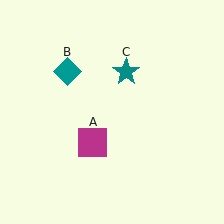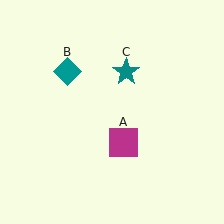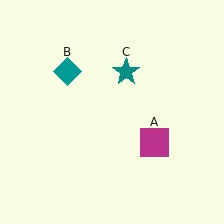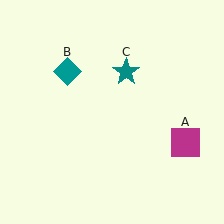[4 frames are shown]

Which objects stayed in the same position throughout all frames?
Teal diamond (object B) and teal star (object C) remained stationary.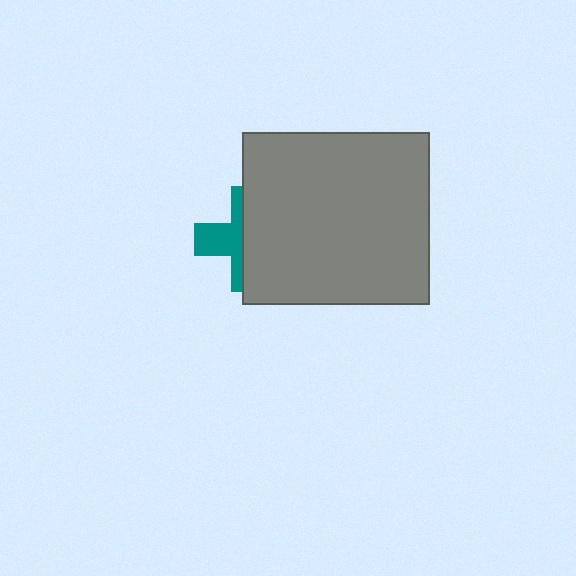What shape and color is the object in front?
The object in front is a gray rectangle.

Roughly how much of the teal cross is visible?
A small part of it is visible (roughly 39%).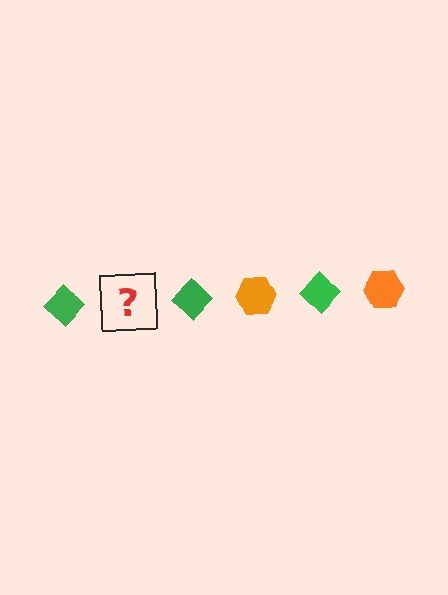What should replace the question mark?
The question mark should be replaced with an orange hexagon.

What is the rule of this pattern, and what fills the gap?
The rule is that the pattern alternates between green diamond and orange hexagon. The gap should be filled with an orange hexagon.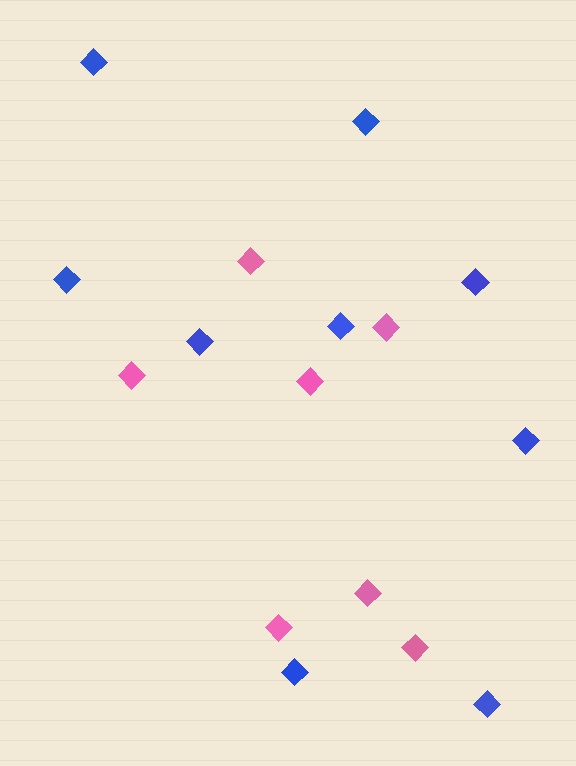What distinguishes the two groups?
There are 2 groups: one group of blue diamonds (9) and one group of pink diamonds (7).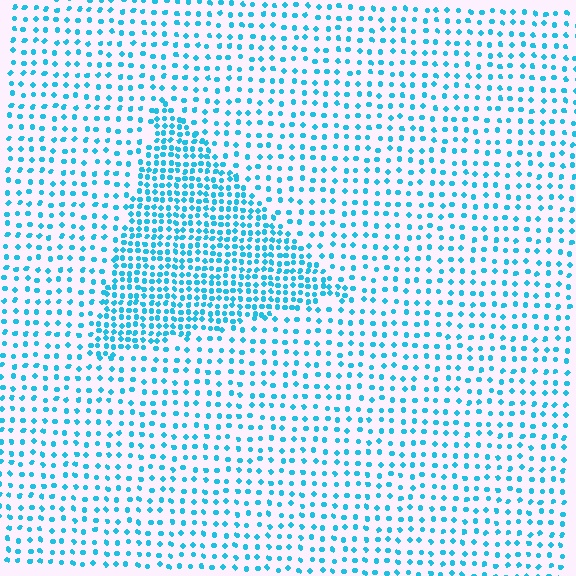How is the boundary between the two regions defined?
The boundary is defined by a change in element density (approximately 2.1x ratio). All elements are the same color, size, and shape.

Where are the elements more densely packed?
The elements are more densely packed inside the triangle boundary.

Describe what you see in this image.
The image contains small cyan elements arranged at two different densities. A triangle-shaped region is visible where the elements are more densely packed than the surrounding area.